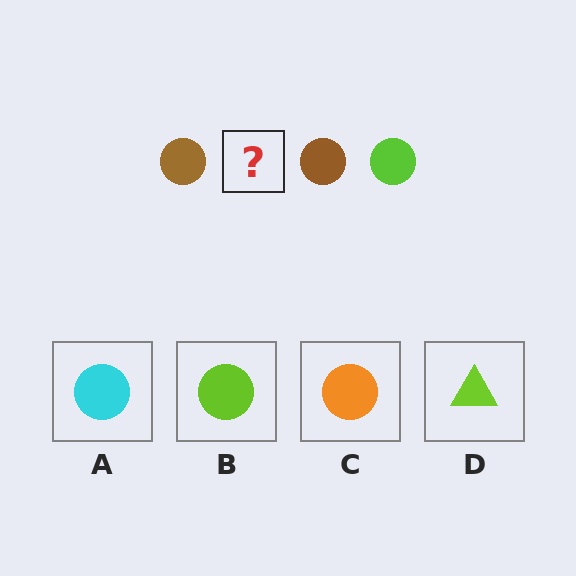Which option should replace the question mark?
Option B.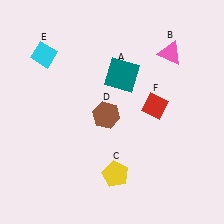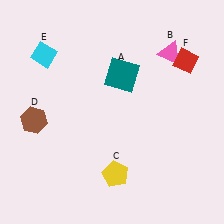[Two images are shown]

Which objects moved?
The objects that moved are: the brown hexagon (D), the red diamond (F).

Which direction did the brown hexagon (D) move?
The brown hexagon (D) moved left.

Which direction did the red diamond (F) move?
The red diamond (F) moved up.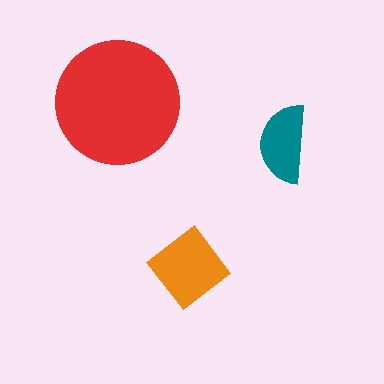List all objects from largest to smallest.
The red circle, the orange diamond, the teal semicircle.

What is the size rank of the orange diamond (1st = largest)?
2nd.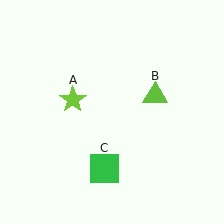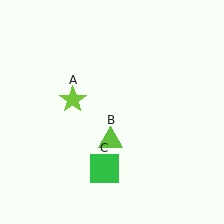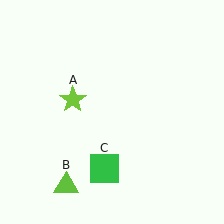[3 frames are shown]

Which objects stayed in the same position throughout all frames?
Lime star (object A) and green square (object C) remained stationary.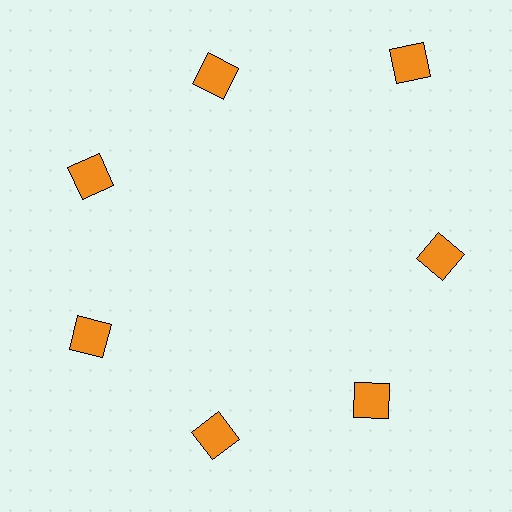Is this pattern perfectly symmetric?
No. The 7 orange squares are arranged in a ring, but one element near the 1 o'clock position is pushed outward from the center, breaking the 7-fold rotational symmetry.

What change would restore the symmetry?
The symmetry would be restored by moving it inward, back onto the ring so that all 7 squares sit at equal angles and equal distance from the center.